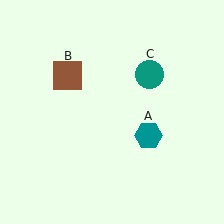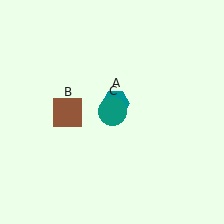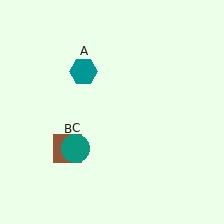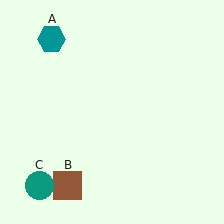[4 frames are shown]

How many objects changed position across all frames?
3 objects changed position: teal hexagon (object A), brown square (object B), teal circle (object C).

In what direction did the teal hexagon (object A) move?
The teal hexagon (object A) moved up and to the left.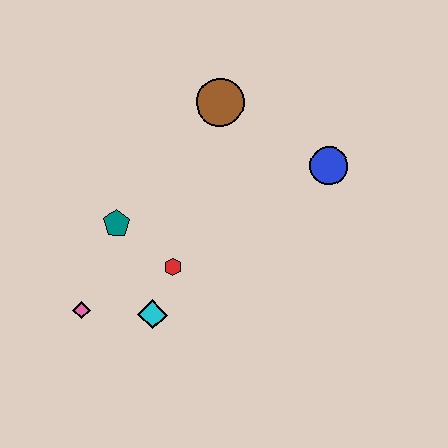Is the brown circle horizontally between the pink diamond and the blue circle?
Yes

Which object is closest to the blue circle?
The brown circle is closest to the blue circle.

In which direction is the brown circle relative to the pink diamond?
The brown circle is above the pink diamond.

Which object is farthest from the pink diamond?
The blue circle is farthest from the pink diamond.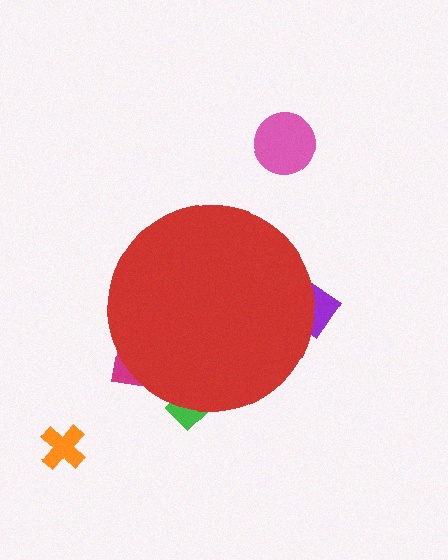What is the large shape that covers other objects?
A red circle.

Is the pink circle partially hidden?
No, the pink circle is fully visible.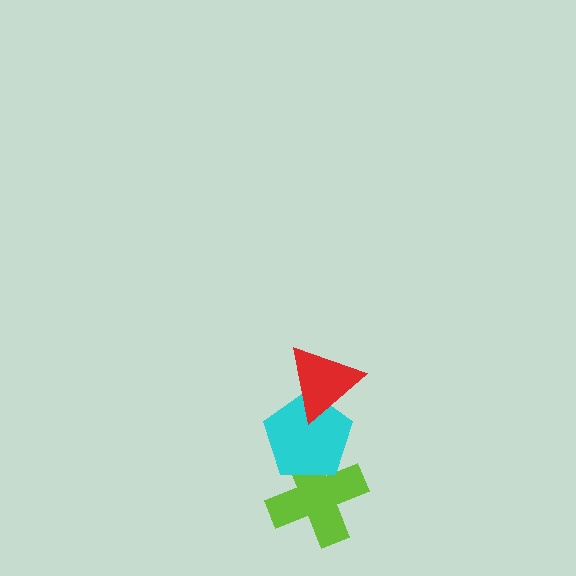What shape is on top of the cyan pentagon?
The red triangle is on top of the cyan pentagon.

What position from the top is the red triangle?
The red triangle is 1st from the top.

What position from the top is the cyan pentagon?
The cyan pentagon is 2nd from the top.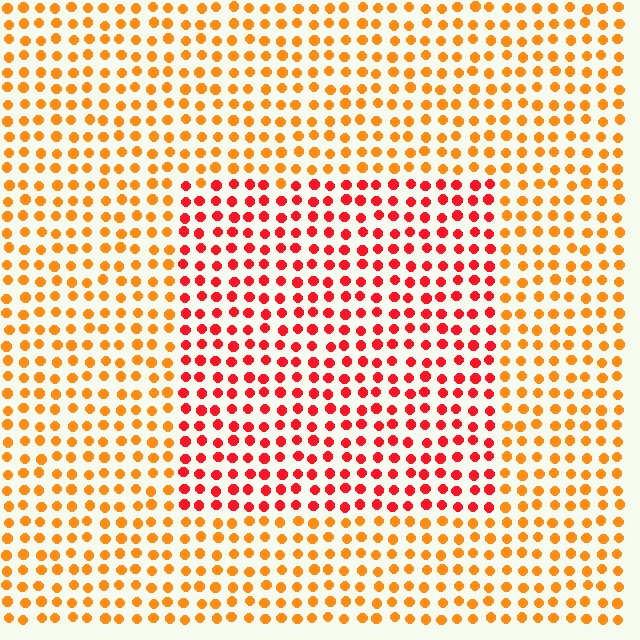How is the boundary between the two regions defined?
The boundary is defined purely by a slight shift in hue (about 36 degrees). Spacing, size, and orientation are identical on both sides.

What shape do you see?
I see a rectangle.